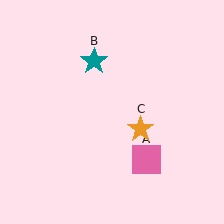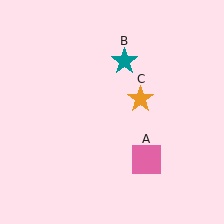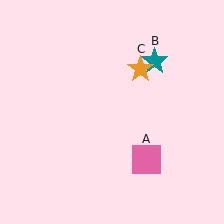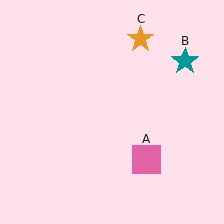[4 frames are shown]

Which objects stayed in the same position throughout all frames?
Pink square (object A) remained stationary.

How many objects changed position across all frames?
2 objects changed position: teal star (object B), orange star (object C).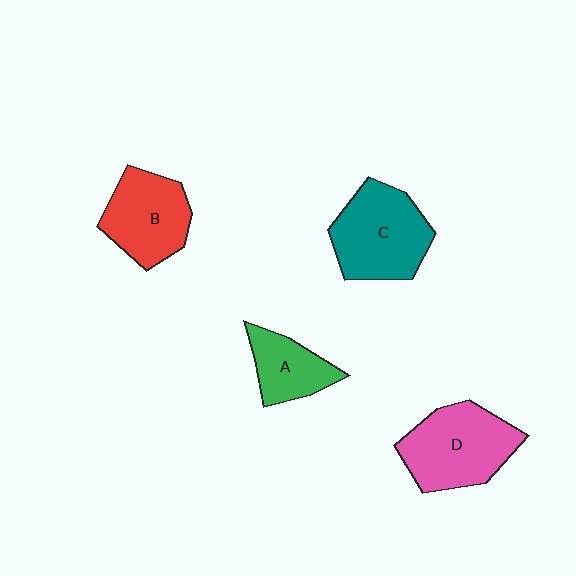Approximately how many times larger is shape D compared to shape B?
Approximately 1.2 times.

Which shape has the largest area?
Shape D (pink).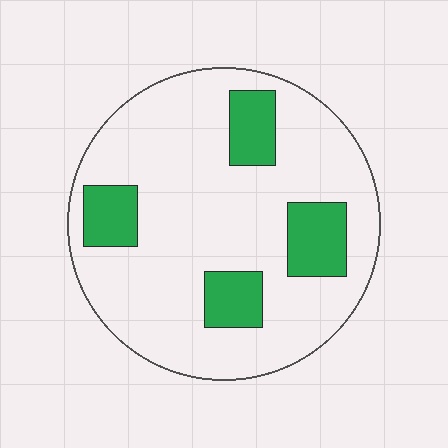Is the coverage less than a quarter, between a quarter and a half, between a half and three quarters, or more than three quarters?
Less than a quarter.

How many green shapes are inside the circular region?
4.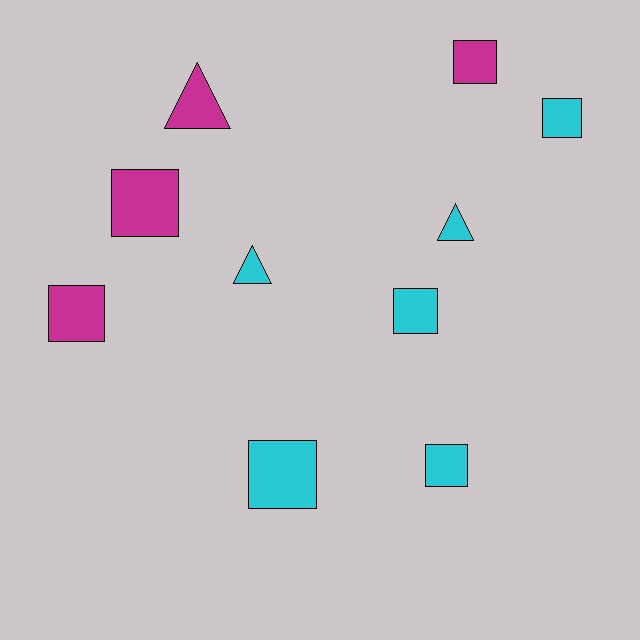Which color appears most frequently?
Cyan, with 6 objects.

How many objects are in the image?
There are 10 objects.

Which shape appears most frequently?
Square, with 7 objects.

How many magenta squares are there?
There are 3 magenta squares.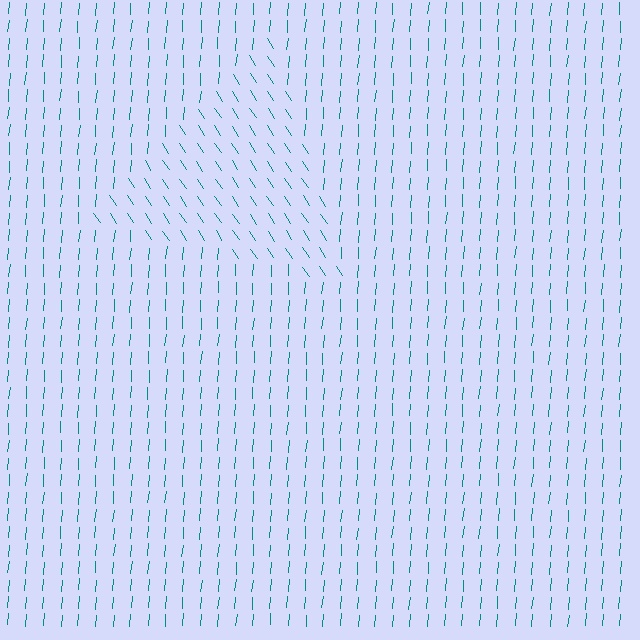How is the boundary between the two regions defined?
The boundary is defined purely by a change in line orientation (approximately 38 degrees difference). All lines are the same color and thickness.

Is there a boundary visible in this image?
Yes, there is a texture boundary formed by a change in line orientation.